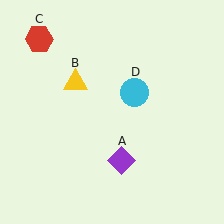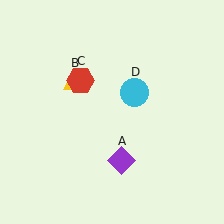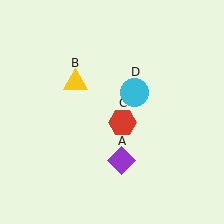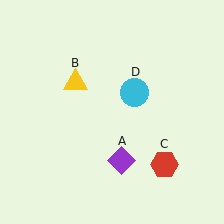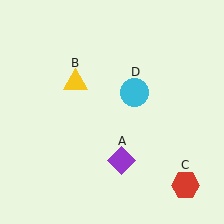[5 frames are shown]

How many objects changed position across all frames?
1 object changed position: red hexagon (object C).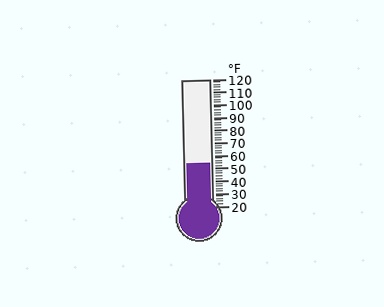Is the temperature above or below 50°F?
The temperature is above 50°F.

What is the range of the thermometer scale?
The thermometer scale ranges from 20°F to 120°F.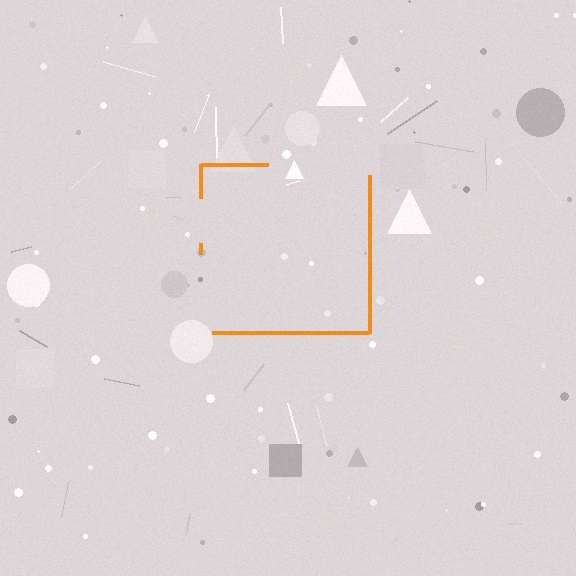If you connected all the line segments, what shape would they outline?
They would outline a square.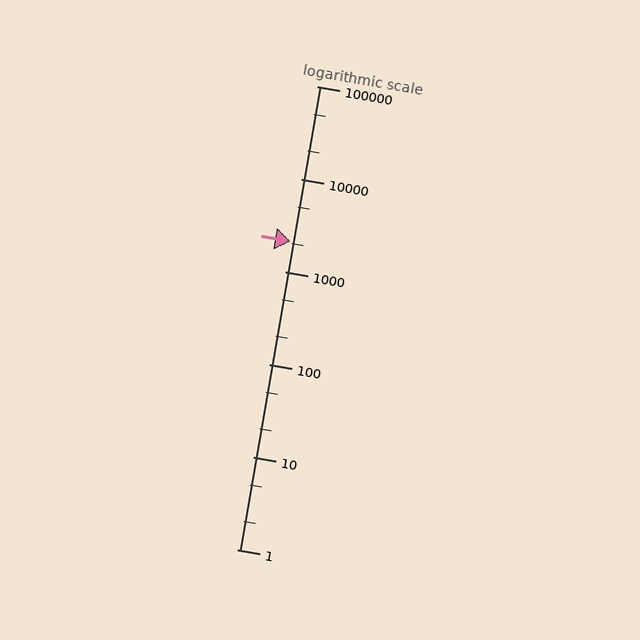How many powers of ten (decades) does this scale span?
The scale spans 5 decades, from 1 to 100000.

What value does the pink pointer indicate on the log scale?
The pointer indicates approximately 2100.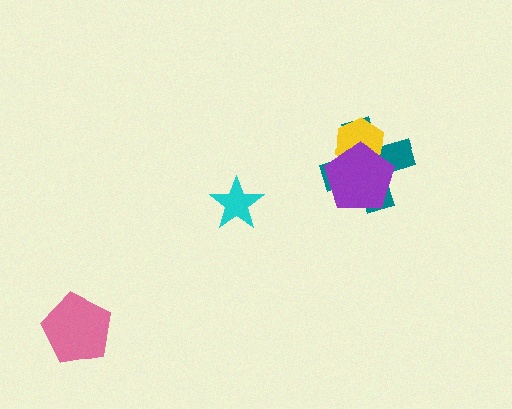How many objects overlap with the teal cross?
2 objects overlap with the teal cross.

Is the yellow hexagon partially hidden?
Yes, it is partially covered by another shape.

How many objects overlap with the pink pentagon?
0 objects overlap with the pink pentagon.